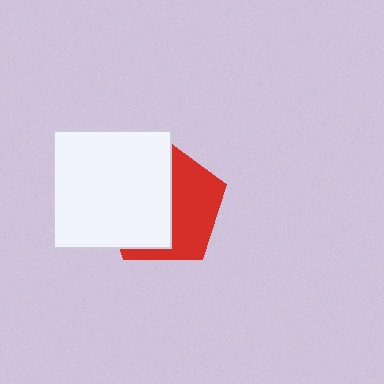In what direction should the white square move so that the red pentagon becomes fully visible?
The white square should move left. That is the shortest direction to clear the overlap and leave the red pentagon fully visible.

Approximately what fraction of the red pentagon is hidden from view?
Roughly 55% of the red pentagon is hidden behind the white square.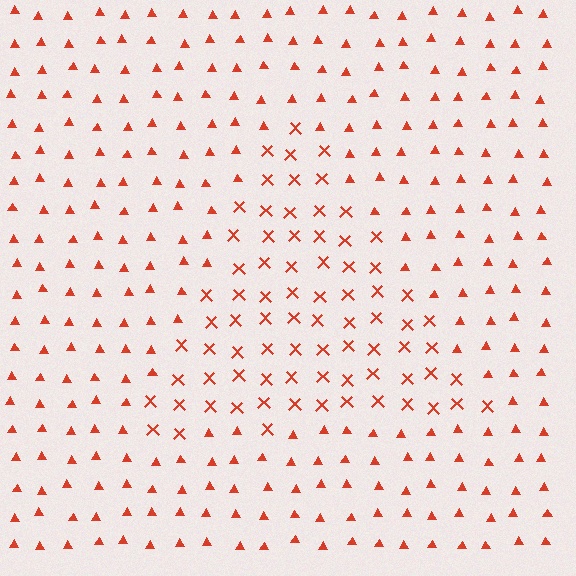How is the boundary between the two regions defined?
The boundary is defined by a change in element shape: X marks inside vs. triangles outside. All elements share the same color and spacing.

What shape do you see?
I see a triangle.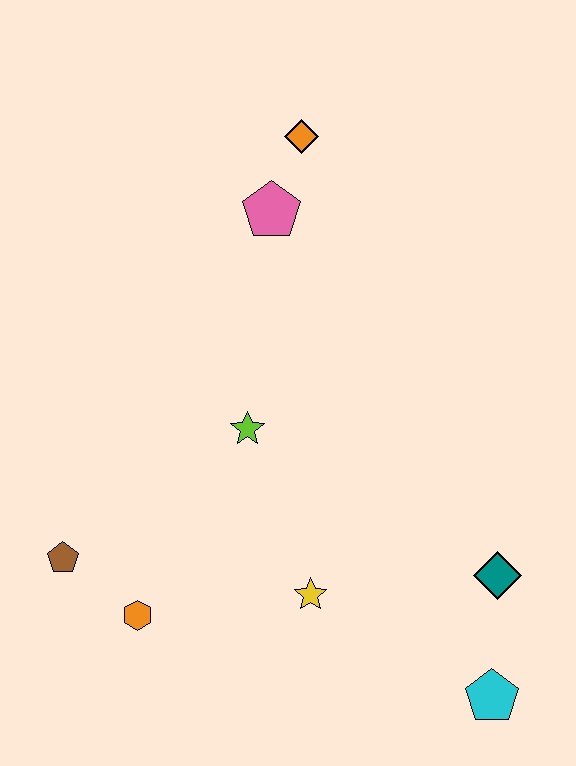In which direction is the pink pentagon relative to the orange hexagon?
The pink pentagon is above the orange hexagon.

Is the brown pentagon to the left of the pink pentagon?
Yes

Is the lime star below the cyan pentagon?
No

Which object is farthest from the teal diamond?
The orange diamond is farthest from the teal diamond.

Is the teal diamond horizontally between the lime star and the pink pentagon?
No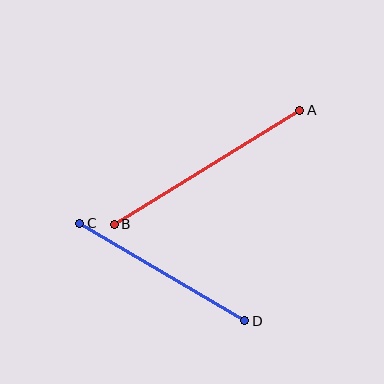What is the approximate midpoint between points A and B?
The midpoint is at approximately (207, 167) pixels.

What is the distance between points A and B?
The distance is approximately 218 pixels.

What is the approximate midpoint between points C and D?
The midpoint is at approximately (162, 272) pixels.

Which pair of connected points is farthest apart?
Points A and B are farthest apart.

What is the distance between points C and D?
The distance is approximately 192 pixels.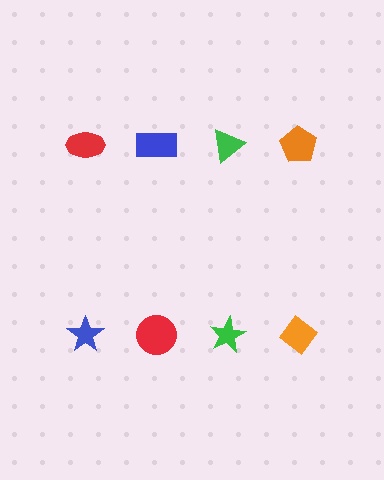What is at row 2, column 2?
A red circle.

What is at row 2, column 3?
A green star.